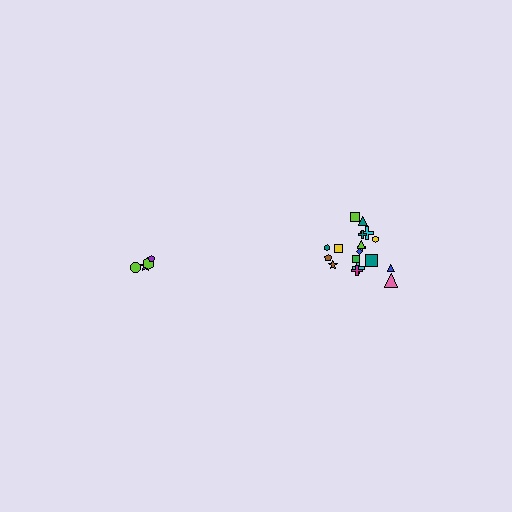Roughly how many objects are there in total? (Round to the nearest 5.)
Roughly 20 objects in total.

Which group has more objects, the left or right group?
The right group.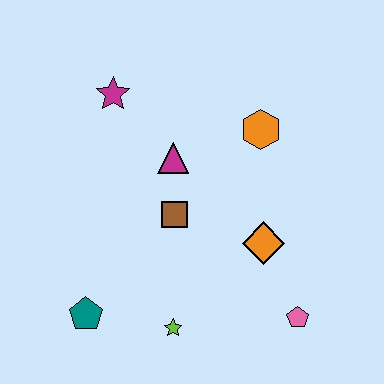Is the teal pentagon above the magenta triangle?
No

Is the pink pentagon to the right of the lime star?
Yes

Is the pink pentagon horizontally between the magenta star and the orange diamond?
No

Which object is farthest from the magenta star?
The pink pentagon is farthest from the magenta star.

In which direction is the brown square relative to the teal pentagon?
The brown square is above the teal pentagon.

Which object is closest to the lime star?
The teal pentagon is closest to the lime star.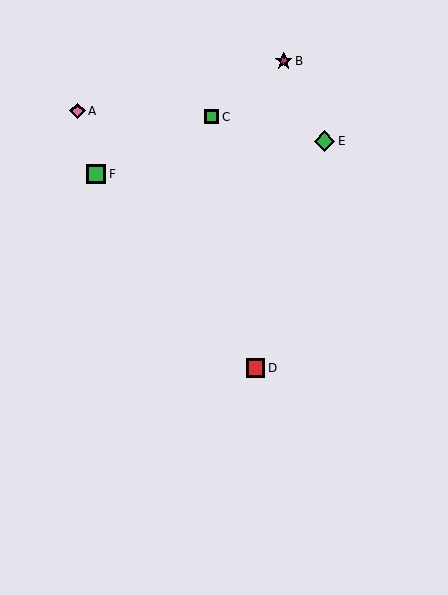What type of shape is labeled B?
Shape B is a magenta star.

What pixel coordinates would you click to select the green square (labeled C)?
Click at (212, 117) to select the green square C.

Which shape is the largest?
The green diamond (labeled E) is the largest.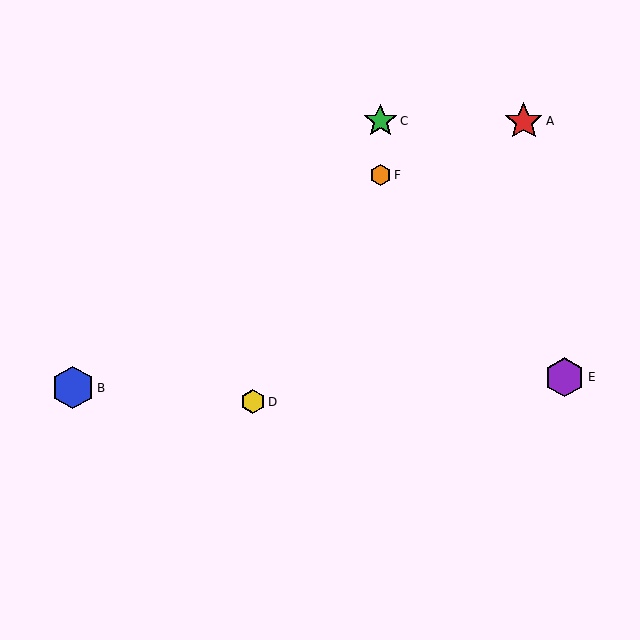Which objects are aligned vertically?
Objects C, F are aligned vertically.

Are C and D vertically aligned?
No, C is at x≈380 and D is at x≈253.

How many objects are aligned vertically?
2 objects (C, F) are aligned vertically.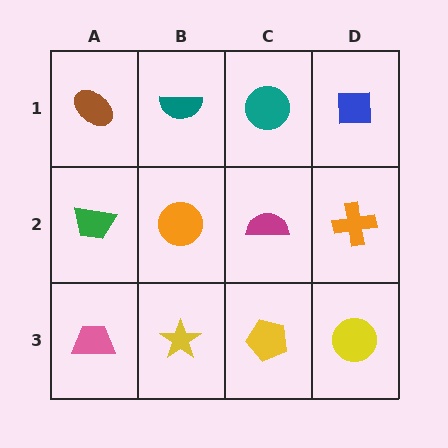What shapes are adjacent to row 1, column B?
An orange circle (row 2, column B), a brown ellipse (row 1, column A), a teal circle (row 1, column C).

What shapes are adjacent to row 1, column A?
A green trapezoid (row 2, column A), a teal semicircle (row 1, column B).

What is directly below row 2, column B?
A yellow star.